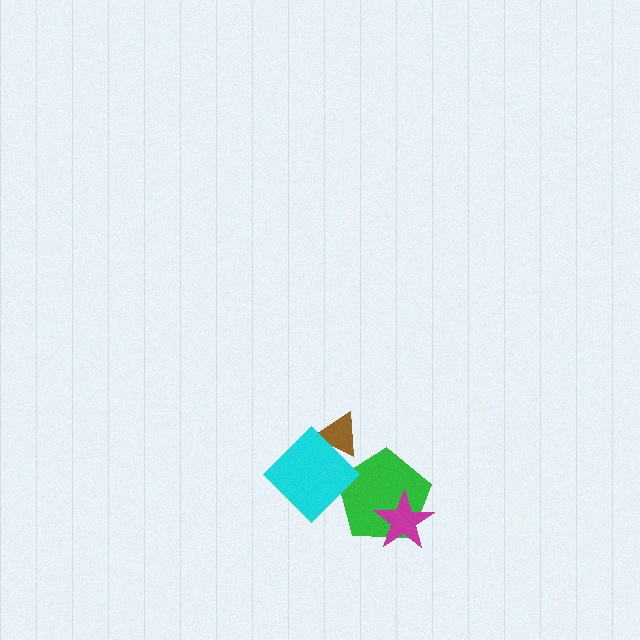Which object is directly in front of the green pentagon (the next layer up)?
The magenta star is directly in front of the green pentagon.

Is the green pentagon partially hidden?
Yes, it is partially covered by another shape.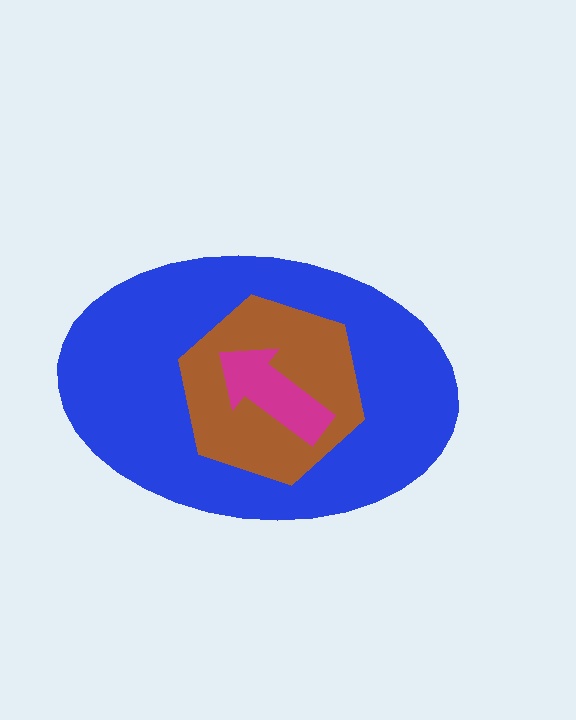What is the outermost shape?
The blue ellipse.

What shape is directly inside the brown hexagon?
The magenta arrow.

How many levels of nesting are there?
3.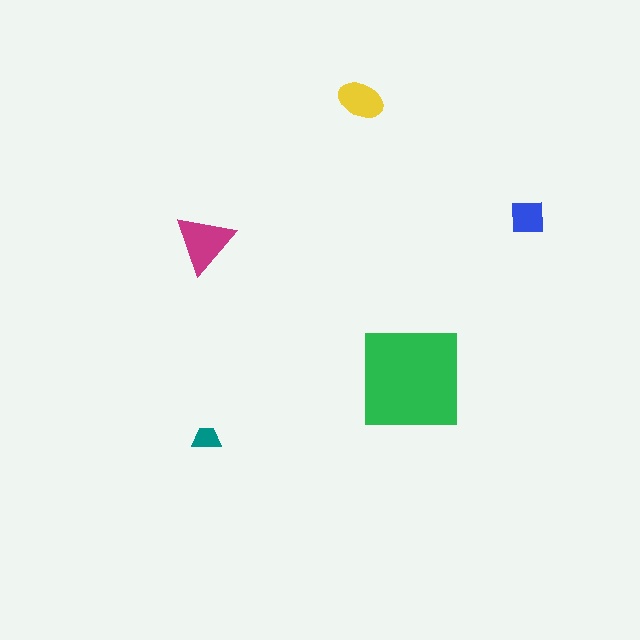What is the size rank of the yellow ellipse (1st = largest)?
3rd.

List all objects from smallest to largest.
The teal trapezoid, the blue square, the yellow ellipse, the magenta triangle, the green square.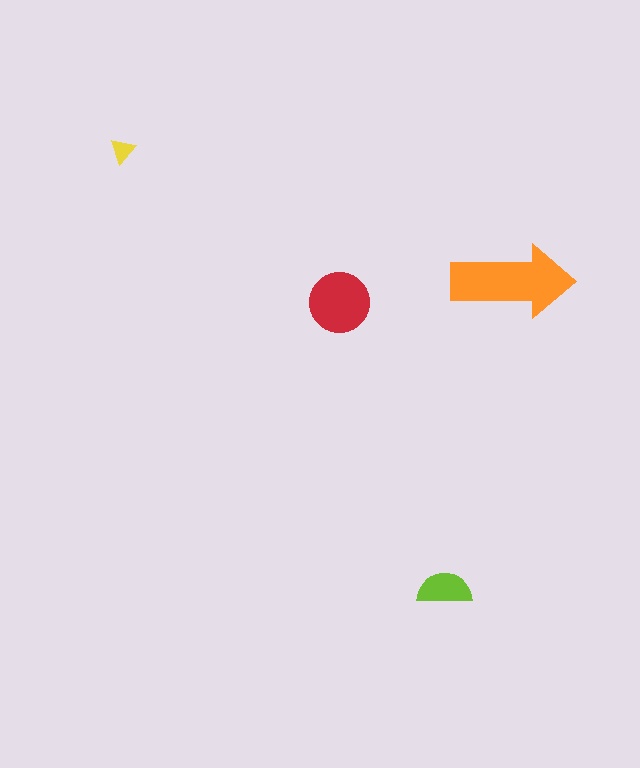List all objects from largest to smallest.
The orange arrow, the red circle, the lime semicircle, the yellow triangle.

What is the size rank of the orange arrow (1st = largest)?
1st.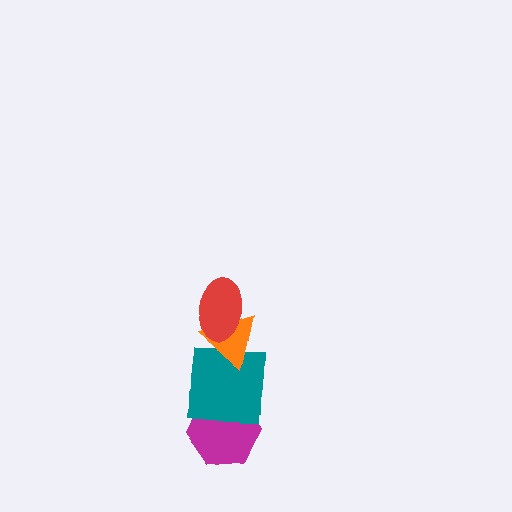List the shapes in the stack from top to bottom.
From top to bottom: the red ellipse, the orange triangle, the teal square, the magenta hexagon.